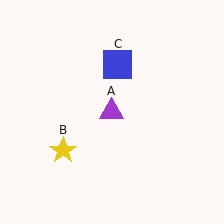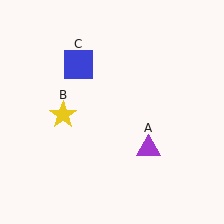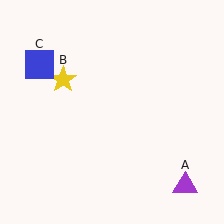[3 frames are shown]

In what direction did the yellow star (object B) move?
The yellow star (object B) moved up.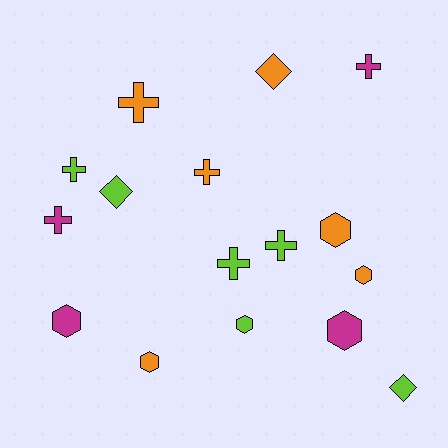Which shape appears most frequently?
Cross, with 7 objects.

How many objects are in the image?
There are 16 objects.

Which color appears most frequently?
Orange, with 6 objects.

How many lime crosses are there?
There are 3 lime crosses.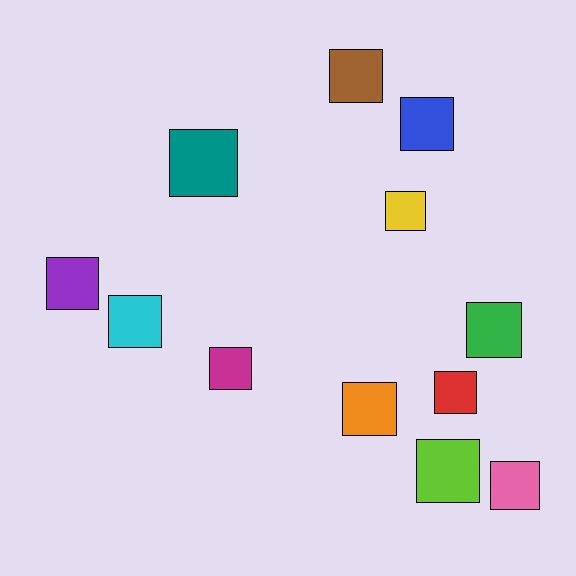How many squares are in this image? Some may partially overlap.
There are 12 squares.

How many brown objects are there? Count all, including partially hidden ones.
There is 1 brown object.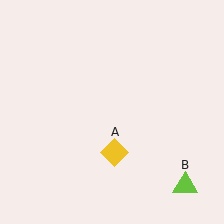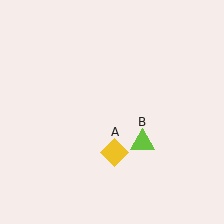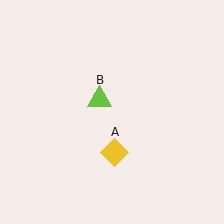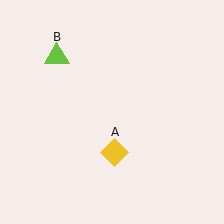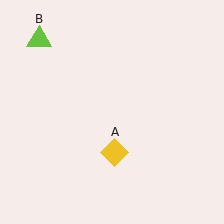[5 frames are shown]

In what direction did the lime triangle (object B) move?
The lime triangle (object B) moved up and to the left.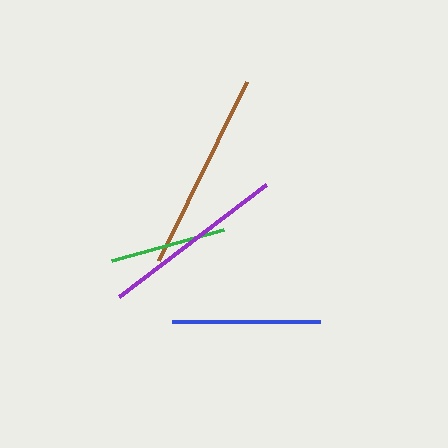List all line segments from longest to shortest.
From longest to shortest: brown, purple, blue, green.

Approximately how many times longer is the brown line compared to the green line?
The brown line is approximately 1.7 times the length of the green line.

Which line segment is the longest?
The brown line is the longest at approximately 199 pixels.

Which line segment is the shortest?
The green line is the shortest at approximately 116 pixels.